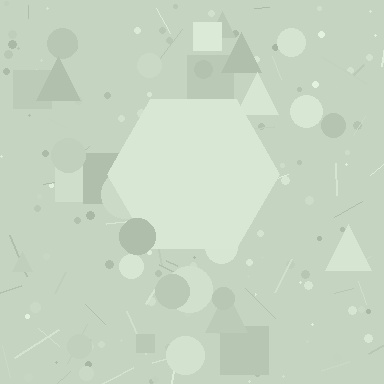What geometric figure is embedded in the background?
A hexagon is embedded in the background.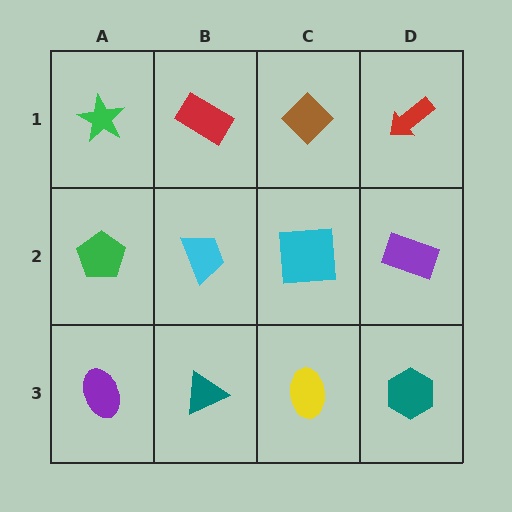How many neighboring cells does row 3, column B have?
3.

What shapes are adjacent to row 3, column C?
A cyan square (row 2, column C), a teal triangle (row 3, column B), a teal hexagon (row 3, column D).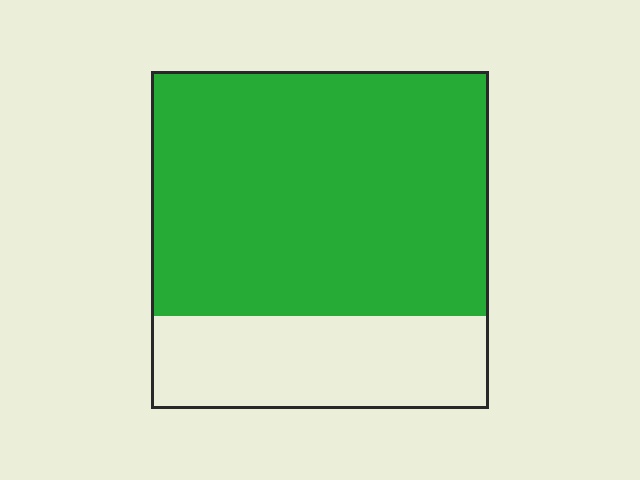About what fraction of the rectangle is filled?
About three quarters (3/4).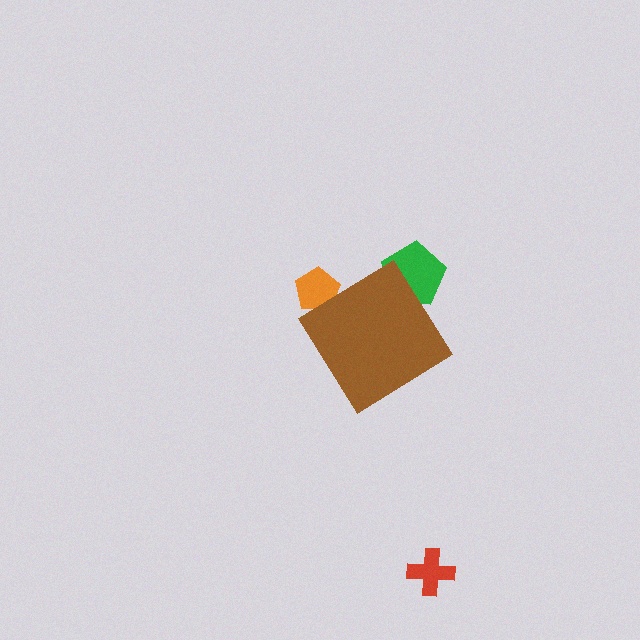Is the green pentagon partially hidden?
Yes, the green pentagon is partially hidden behind the brown diamond.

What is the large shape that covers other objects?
A brown diamond.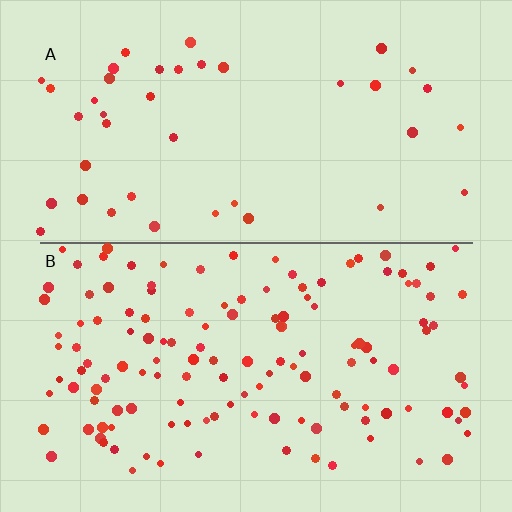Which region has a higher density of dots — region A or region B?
B (the bottom).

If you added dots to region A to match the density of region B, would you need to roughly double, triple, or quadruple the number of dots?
Approximately triple.